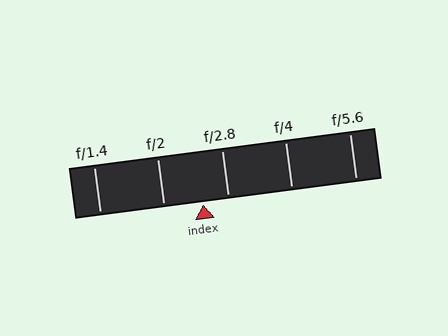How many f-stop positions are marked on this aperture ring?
There are 5 f-stop positions marked.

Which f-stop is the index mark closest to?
The index mark is closest to f/2.8.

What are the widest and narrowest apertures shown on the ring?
The widest aperture shown is f/1.4 and the narrowest is f/5.6.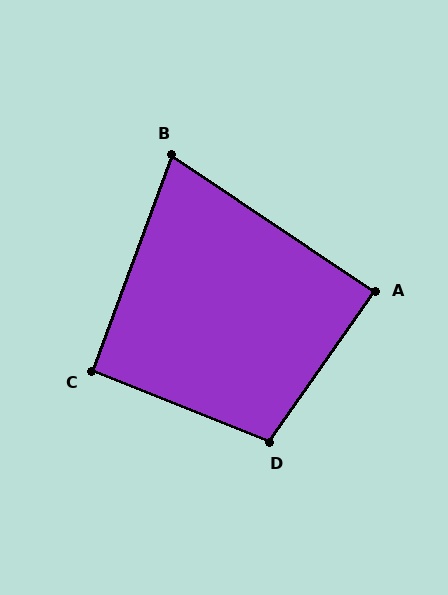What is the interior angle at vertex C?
Approximately 91 degrees (approximately right).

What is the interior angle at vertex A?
Approximately 89 degrees (approximately right).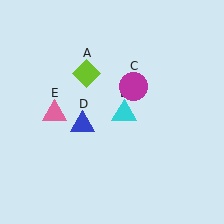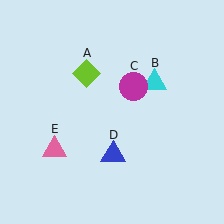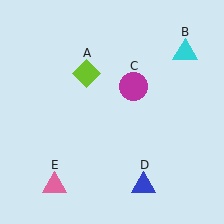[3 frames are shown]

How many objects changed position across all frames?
3 objects changed position: cyan triangle (object B), blue triangle (object D), pink triangle (object E).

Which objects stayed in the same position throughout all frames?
Lime diamond (object A) and magenta circle (object C) remained stationary.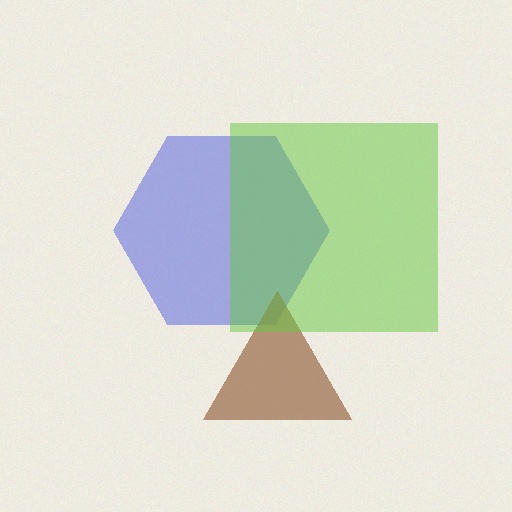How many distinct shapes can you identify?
There are 3 distinct shapes: a blue hexagon, a brown triangle, a lime square.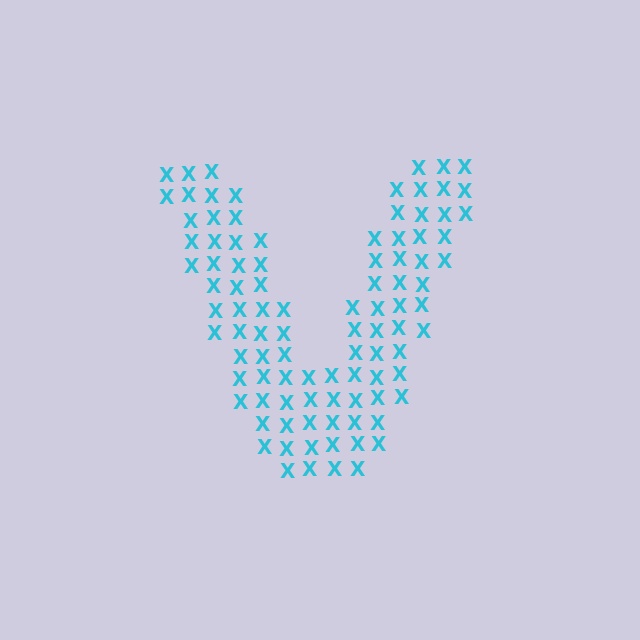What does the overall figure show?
The overall figure shows the letter V.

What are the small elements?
The small elements are letter X's.